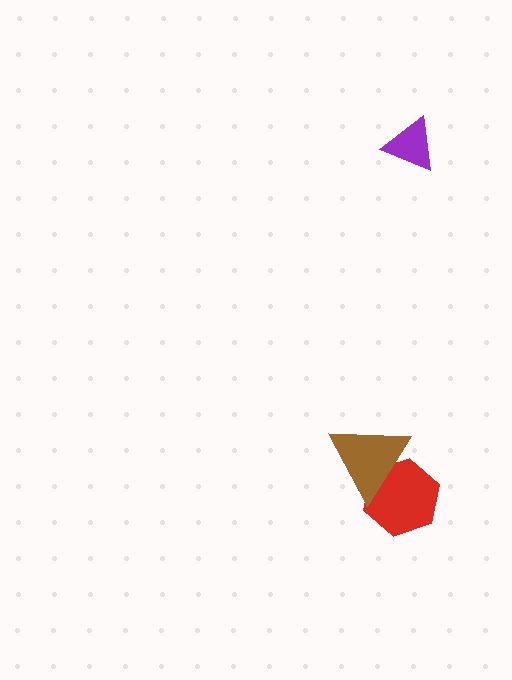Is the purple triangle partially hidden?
No, no other shape covers it.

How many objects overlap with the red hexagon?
1 object overlaps with the red hexagon.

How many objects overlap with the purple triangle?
0 objects overlap with the purple triangle.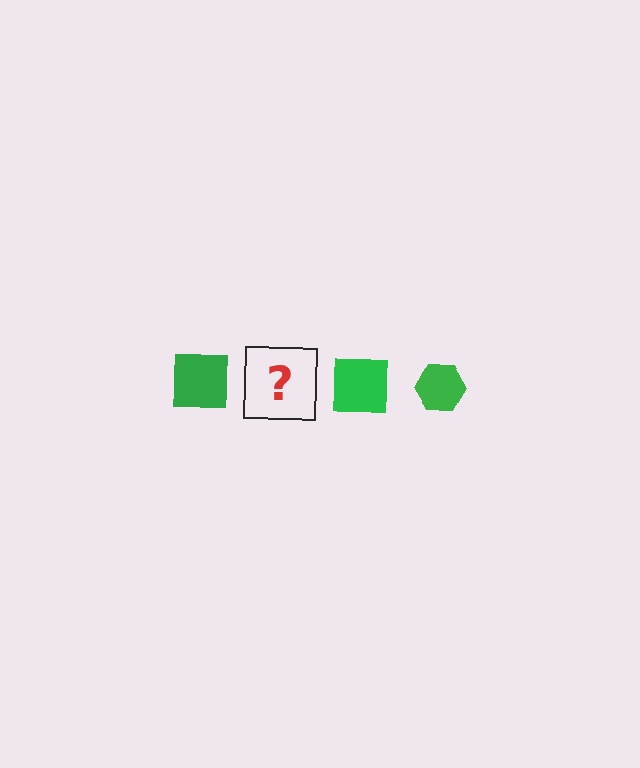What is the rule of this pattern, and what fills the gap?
The rule is that the pattern cycles through square, hexagon shapes in green. The gap should be filled with a green hexagon.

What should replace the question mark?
The question mark should be replaced with a green hexagon.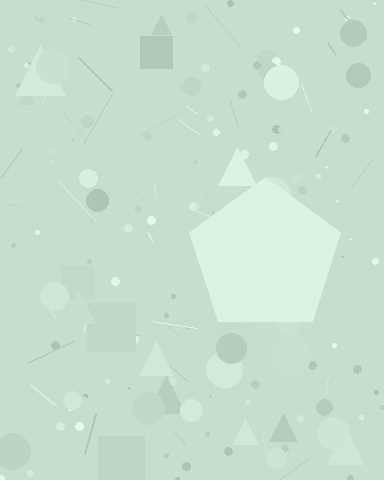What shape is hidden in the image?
A pentagon is hidden in the image.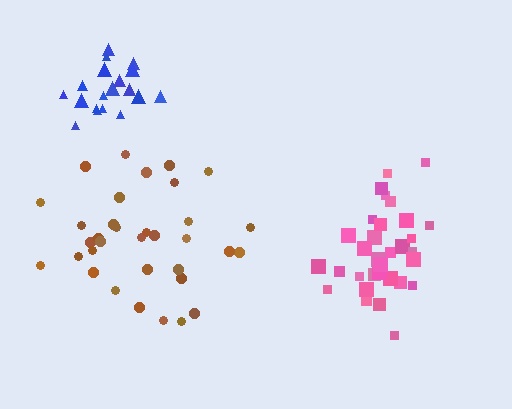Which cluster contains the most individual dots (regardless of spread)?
Brown (34).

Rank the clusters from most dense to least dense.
blue, pink, brown.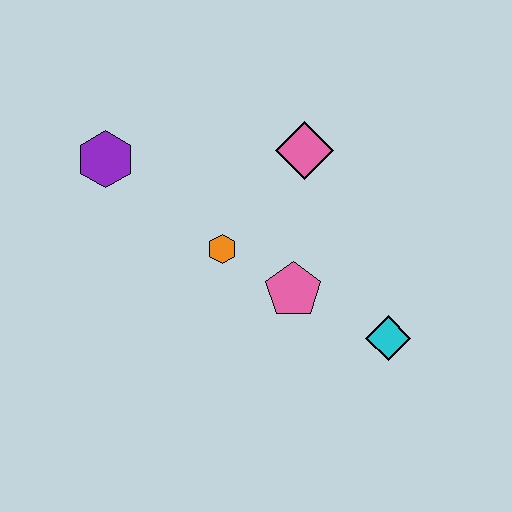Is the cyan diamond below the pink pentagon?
Yes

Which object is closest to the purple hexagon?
The orange hexagon is closest to the purple hexagon.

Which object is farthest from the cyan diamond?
The purple hexagon is farthest from the cyan diamond.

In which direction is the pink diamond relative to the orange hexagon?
The pink diamond is above the orange hexagon.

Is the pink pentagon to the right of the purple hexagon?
Yes